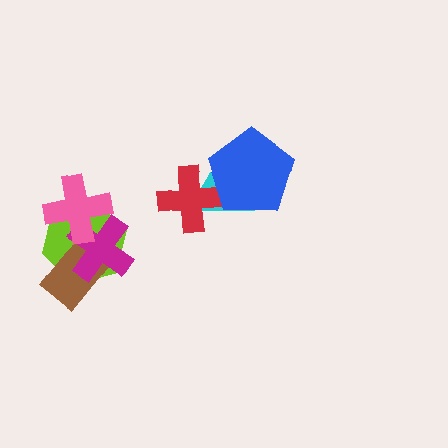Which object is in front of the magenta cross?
The pink cross is in front of the magenta cross.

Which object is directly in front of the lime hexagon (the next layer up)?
The brown rectangle is directly in front of the lime hexagon.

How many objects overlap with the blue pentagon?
2 objects overlap with the blue pentagon.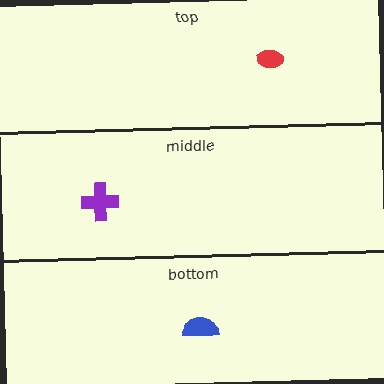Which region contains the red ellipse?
The top region.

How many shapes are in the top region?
1.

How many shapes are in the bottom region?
1.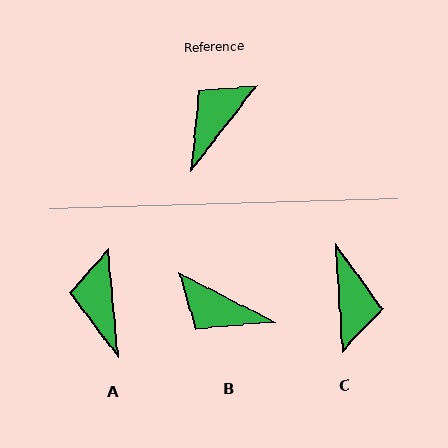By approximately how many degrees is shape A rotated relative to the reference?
Approximately 43 degrees counter-clockwise.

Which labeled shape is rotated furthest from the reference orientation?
C, about 138 degrees away.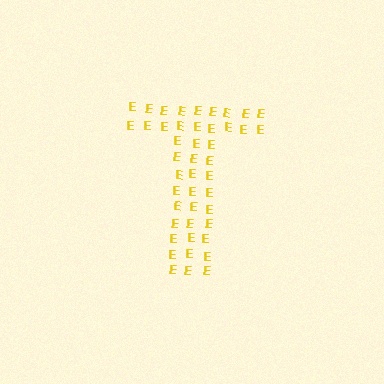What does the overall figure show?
The overall figure shows the letter T.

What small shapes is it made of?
It is made of small letter E's.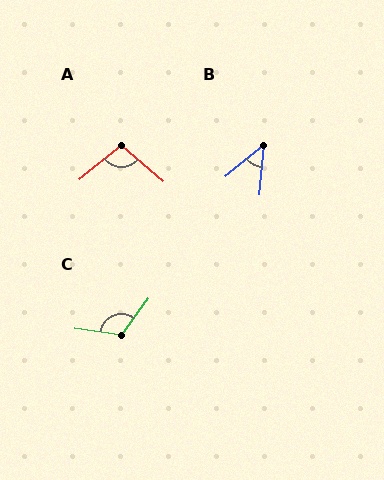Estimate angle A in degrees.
Approximately 100 degrees.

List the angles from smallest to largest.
B (45°), A (100°), C (118°).